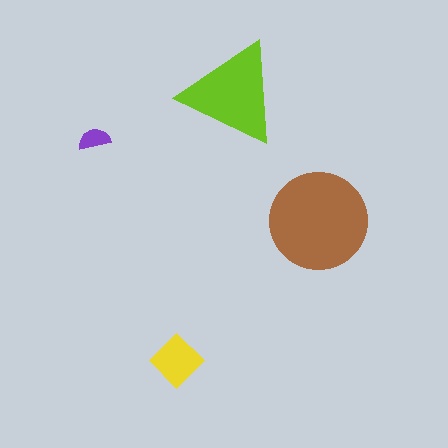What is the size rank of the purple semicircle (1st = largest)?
4th.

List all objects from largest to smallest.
The brown circle, the lime triangle, the yellow diamond, the purple semicircle.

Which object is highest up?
The lime triangle is topmost.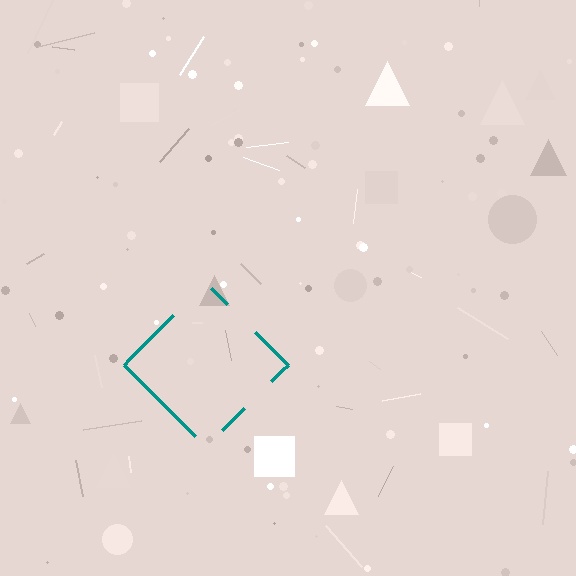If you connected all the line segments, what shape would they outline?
They would outline a diamond.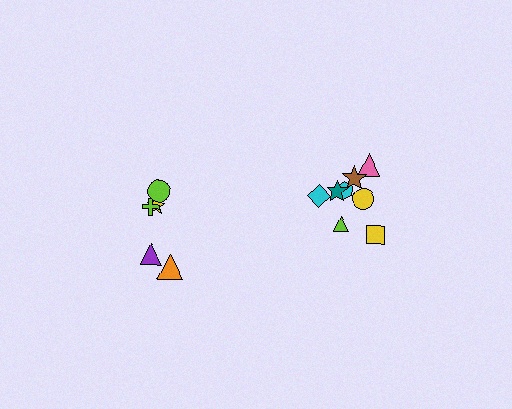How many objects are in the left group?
There are 5 objects.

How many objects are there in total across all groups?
There are 13 objects.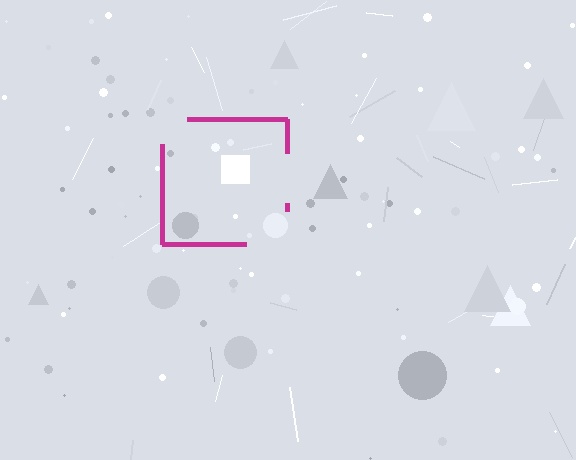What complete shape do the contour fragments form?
The contour fragments form a square.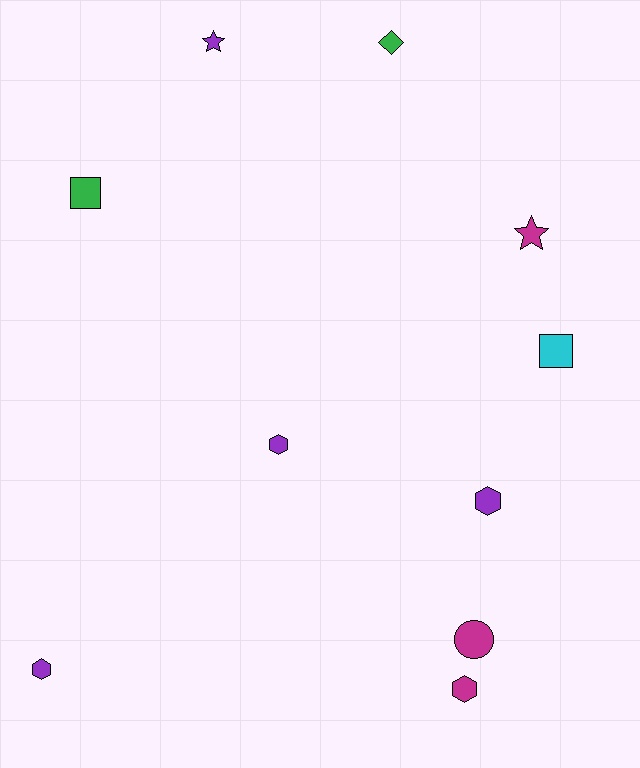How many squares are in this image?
There are 2 squares.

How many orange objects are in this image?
There are no orange objects.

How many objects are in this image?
There are 10 objects.